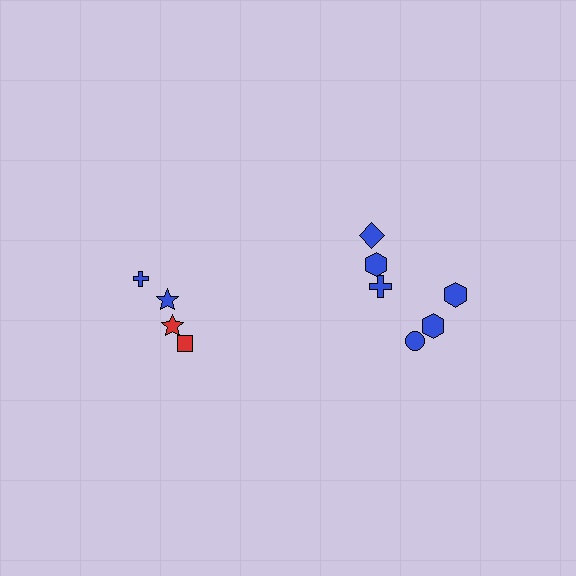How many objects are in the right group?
There are 6 objects.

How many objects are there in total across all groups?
There are 10 objects.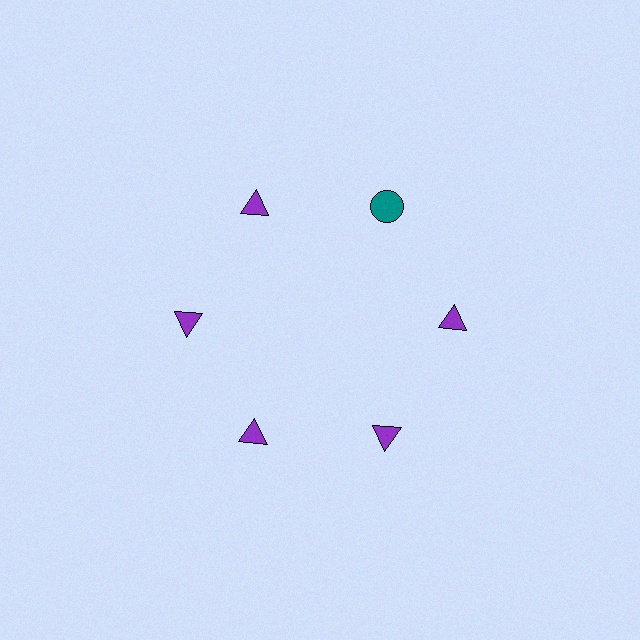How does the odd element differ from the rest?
It differs in both color (teal instead of purple) and shape (circle instead of triangle).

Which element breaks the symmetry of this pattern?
The teal circle at roughly the 1 o'clock position breaks the symmetry. All other shapes are purple triangles.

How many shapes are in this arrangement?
There are 6 shapes arranged in a ring pattern.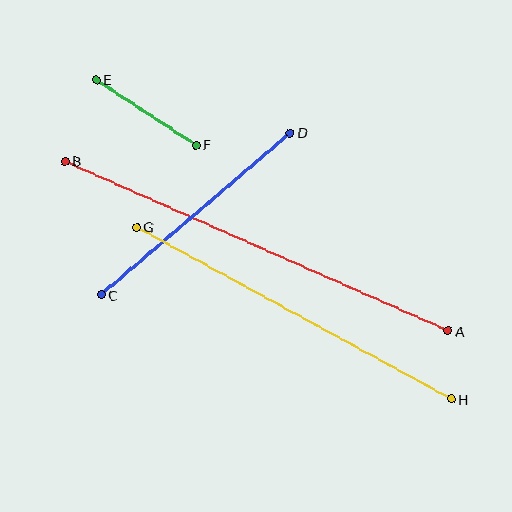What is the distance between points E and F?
The distance is approximately 119 pixels.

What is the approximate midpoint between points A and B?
The midpoint is at approximately (257, 246) pixels.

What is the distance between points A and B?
The distance is approximately 419 pixels.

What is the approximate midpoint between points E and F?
The midpoint is at approximately (146, 112) pixels.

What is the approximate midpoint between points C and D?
The midpoint is at approximately (196, 214) pixels.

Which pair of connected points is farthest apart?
Points A and B are farthest apart.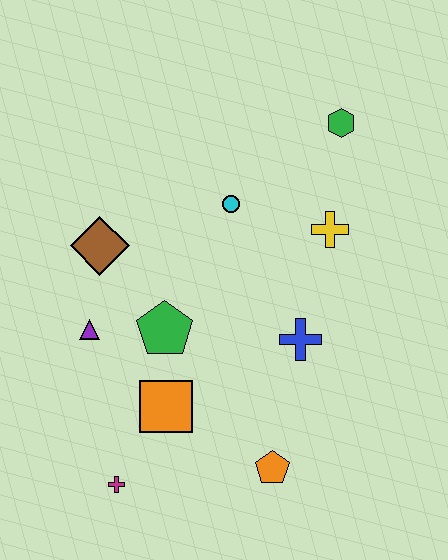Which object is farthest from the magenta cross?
The green hexagon is farthest from the magenta cross.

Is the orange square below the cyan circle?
Yes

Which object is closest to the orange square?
The green pentagon is closest to the orange square.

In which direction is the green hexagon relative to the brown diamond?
The green hexagon is to the right of the brown diamond.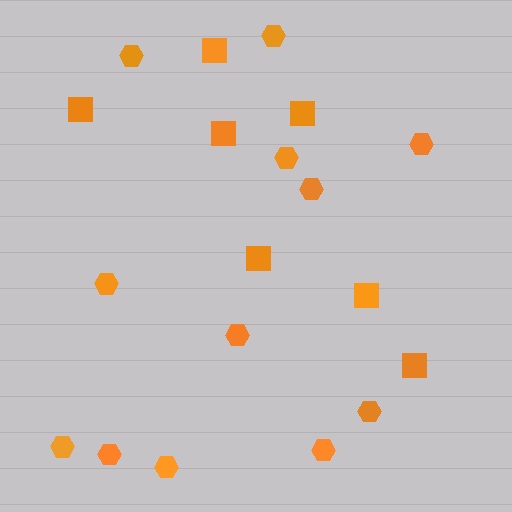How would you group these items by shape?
There are 2 groups: one group of hexagons (12) and one group of squares (7).